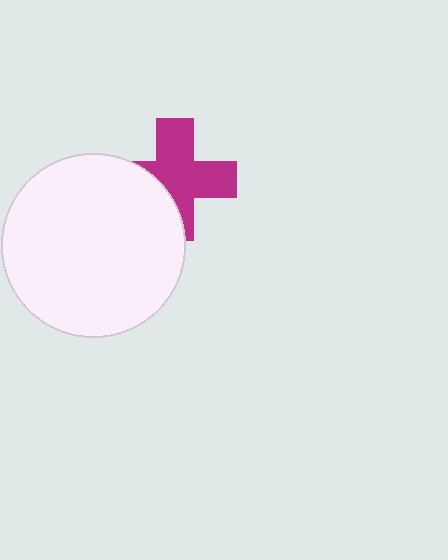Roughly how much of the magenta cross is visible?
Most of it is visible (roughly 66%).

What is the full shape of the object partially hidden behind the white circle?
The partially hidden object is a magenta cross.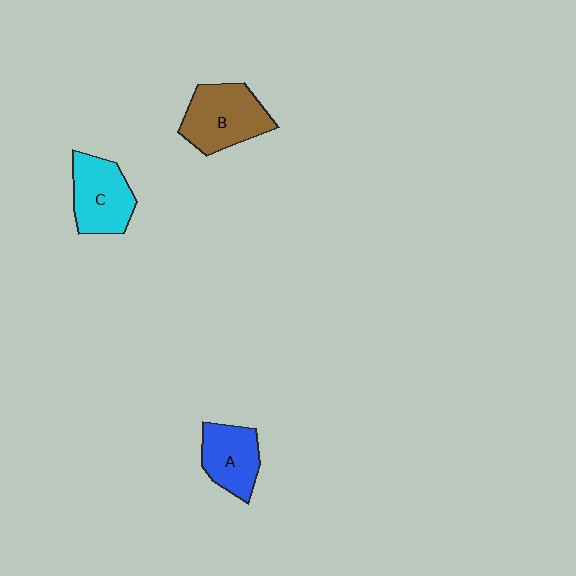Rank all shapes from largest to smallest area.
From largest to smallest: B (brown), C (cyan), A (blue).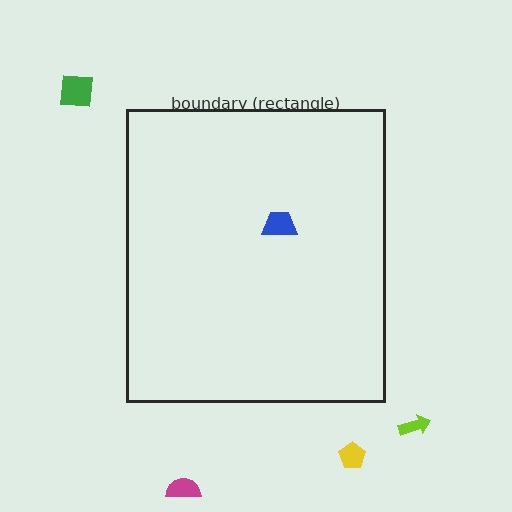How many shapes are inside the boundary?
1 inside, 4 outside.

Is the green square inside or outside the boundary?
Outside.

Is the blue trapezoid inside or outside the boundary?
Inside.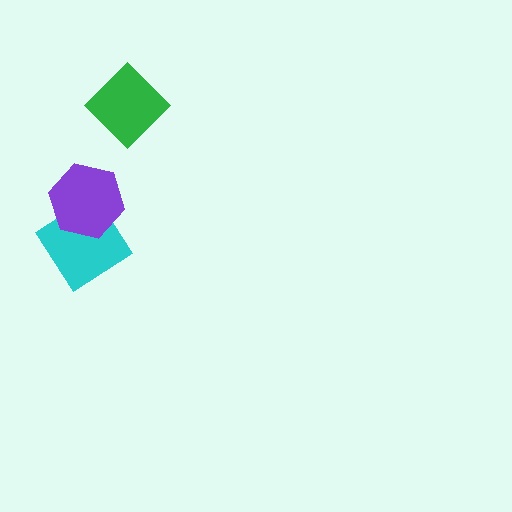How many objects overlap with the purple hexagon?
1 object overlaps with the purple hexagon.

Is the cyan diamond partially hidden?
Yes, it is partially covered by another shape.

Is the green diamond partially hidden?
No, no other shape covers it.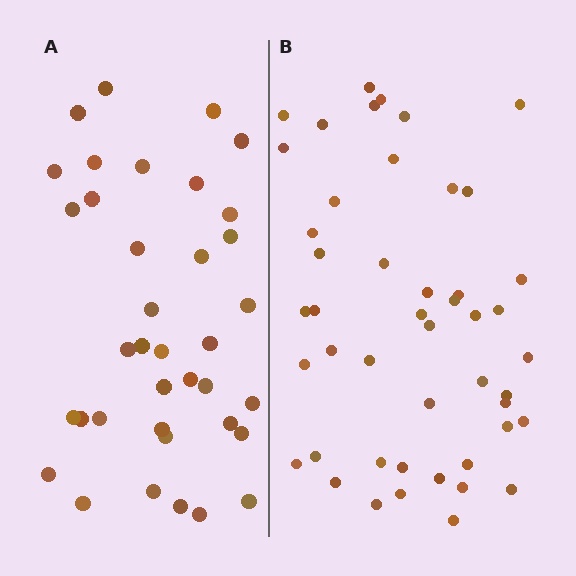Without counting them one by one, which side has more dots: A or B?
Region B (the right region) has more dots.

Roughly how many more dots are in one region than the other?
Region B has roughly 10 or so more dots than region A.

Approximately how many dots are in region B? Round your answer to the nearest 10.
About 50 dots. (The exact count is 47, which rounds to 50.)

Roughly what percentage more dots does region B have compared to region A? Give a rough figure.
About 25% more.